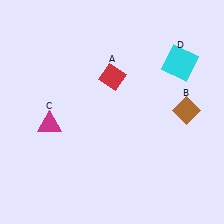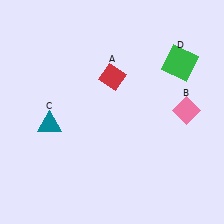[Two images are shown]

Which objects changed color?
B changed from brown to pink. C changed from magenta to teal. D changed from cyan to green.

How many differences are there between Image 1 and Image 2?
There are 3 differences between the two images.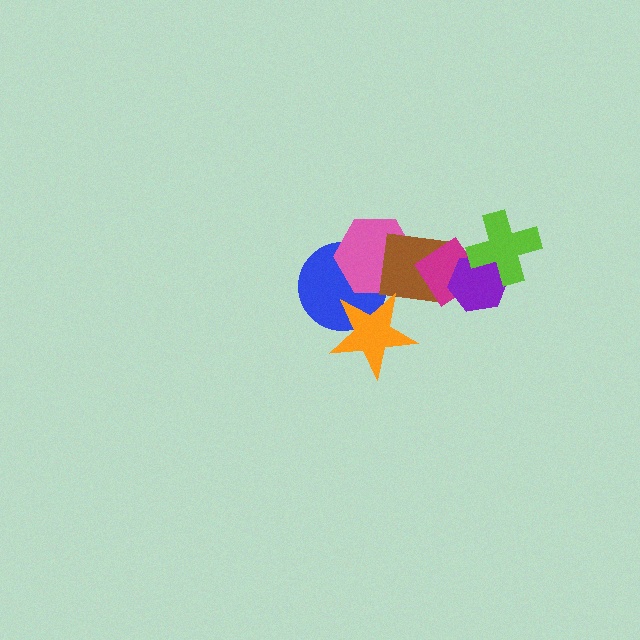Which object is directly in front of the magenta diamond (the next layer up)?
The purple hexagon is directly in front of the magenta diamond.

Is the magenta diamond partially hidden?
Yes, it is partially covered by another shape.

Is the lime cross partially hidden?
No, no other shape covers it.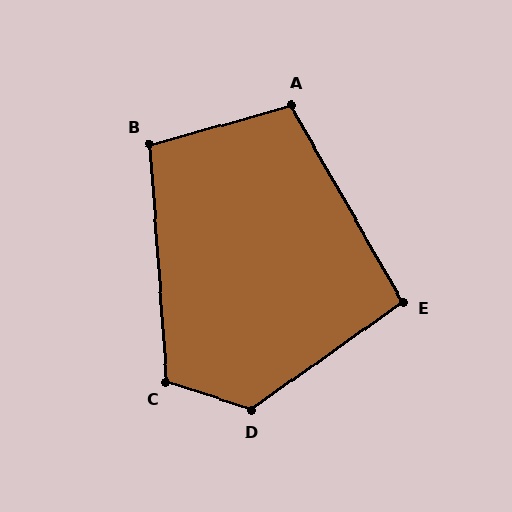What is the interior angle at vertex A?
Approximately 104 degrees (obtuse).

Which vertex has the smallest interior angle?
E, at approximately 96 degrees.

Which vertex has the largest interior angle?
D, at approximately 126 degrees.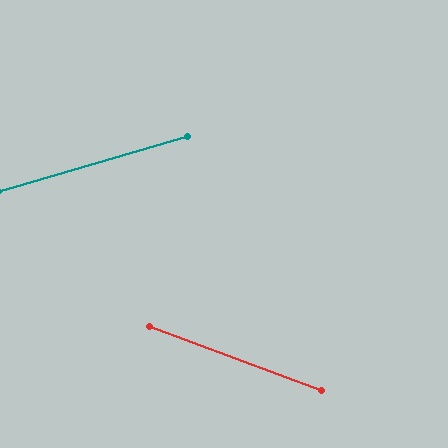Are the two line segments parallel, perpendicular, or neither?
Neither parallel nor perpendicular — they differ by about 36°.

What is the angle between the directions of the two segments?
Approximately 36 degrees.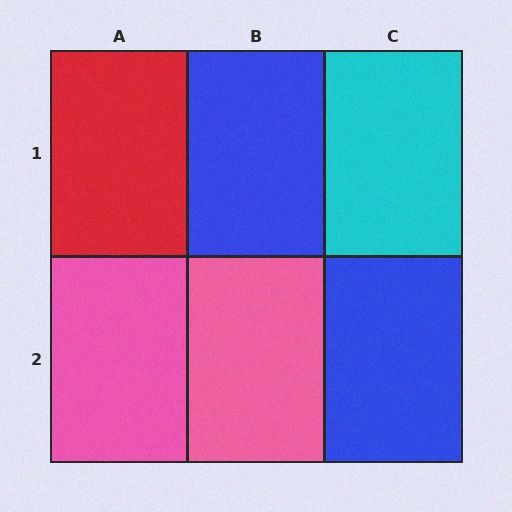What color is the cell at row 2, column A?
Pink.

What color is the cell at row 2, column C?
Blue.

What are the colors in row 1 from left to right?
Red, blue, cyan.